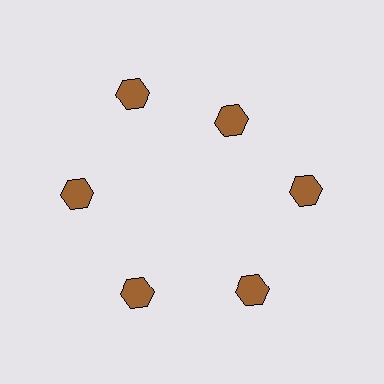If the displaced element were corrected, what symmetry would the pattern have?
It would have 6-fold rotational symmetry — the pattern would map onto itself every 60 degrees.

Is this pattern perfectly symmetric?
No. The 6 brown hexagons are arranged in a ring, but one element near the 1 o'clock position is pulled inward toward the center, breaking the 6-fold rotational symmetry.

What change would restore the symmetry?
The symmetry would be restored by moving it outward, back onto the ring so that all 6 hexagons sit at equal angles and equal distance from the center.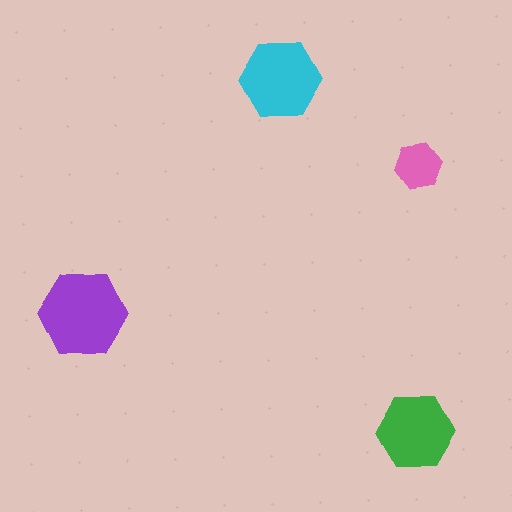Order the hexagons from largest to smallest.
the purple one, the cyan one, the green one, the pink one.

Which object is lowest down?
The green hexagon is bottommost.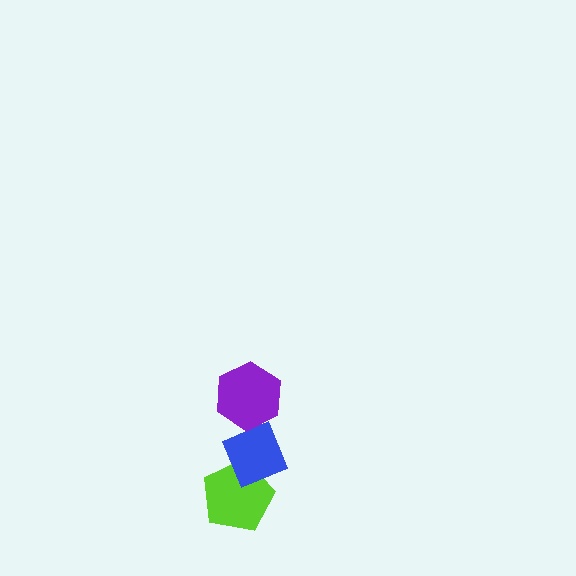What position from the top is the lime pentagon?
The lime pentagon is 3rd from the top.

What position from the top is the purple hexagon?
The purple hexagon is 1st from the top.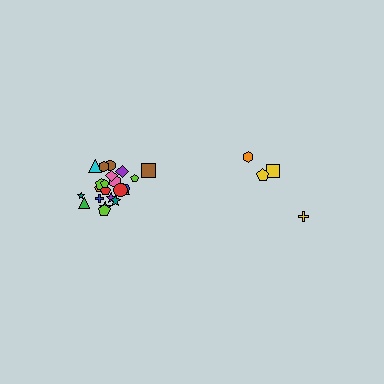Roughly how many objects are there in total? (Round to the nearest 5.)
Roughly 25 objects in total.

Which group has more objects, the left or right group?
The left group.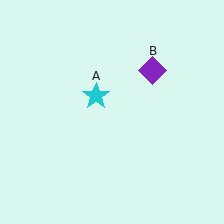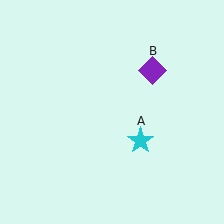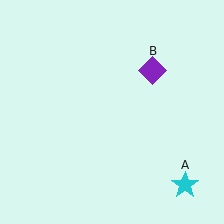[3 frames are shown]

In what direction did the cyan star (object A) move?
The cyan star (object A) moved down and to the right.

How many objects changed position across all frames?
1 object changed position: cyan star (object A).